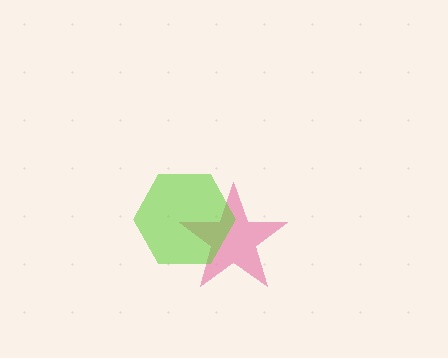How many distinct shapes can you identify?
There are 2 distinct shapes: a pink star, a lime hexagon.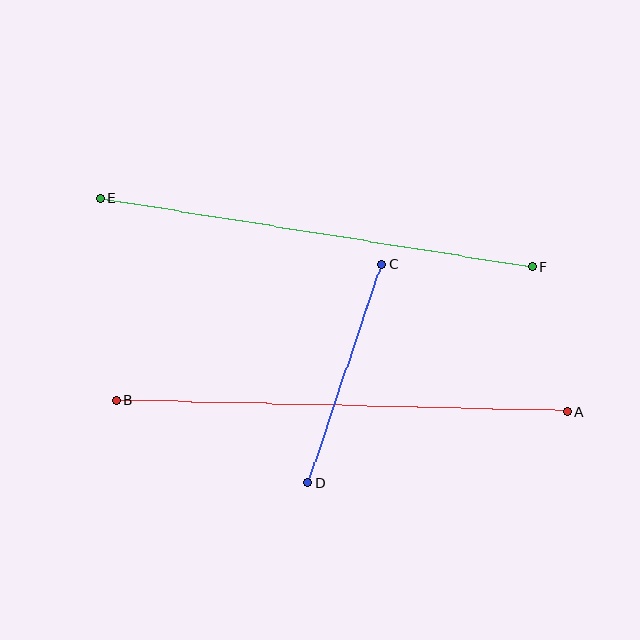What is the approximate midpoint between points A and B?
The midpoint is at approximately (342, 406) pixels.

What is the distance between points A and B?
The distance is approximately 451 pixels.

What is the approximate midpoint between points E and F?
The midpoint is at approximately (316, 233) pixels.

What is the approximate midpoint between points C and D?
The midpoint is at approximately (345, 373) pixels.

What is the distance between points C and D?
The distance is approximately 231 pixels.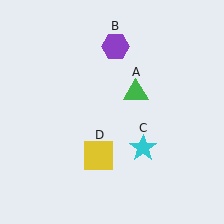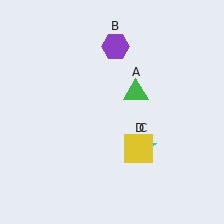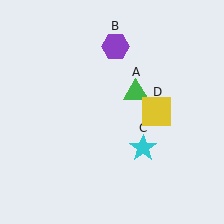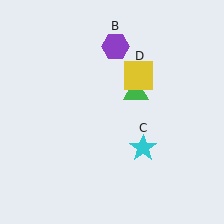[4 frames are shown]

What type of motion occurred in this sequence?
The yellow square (object D) rotated counterclockwise around the center of the scene.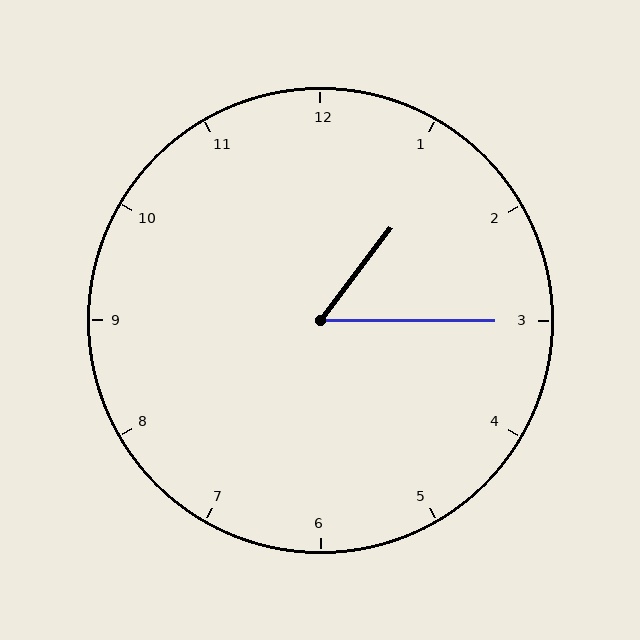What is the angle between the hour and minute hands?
Approximately 52 degrees.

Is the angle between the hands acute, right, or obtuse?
It is acute.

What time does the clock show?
1:15.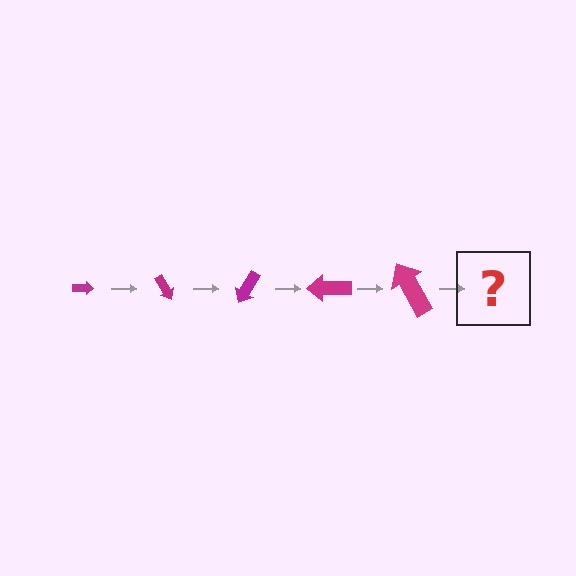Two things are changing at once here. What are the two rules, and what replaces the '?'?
The two rules are that the arrow grows larger each step and it rotates 60 degrees each step. The '?' should be an arrow, larger than the previous one and rotated 300 degrees from the start.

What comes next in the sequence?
The next element should be an arrow, larger than the previous one and rotated 300 degrees from the start.